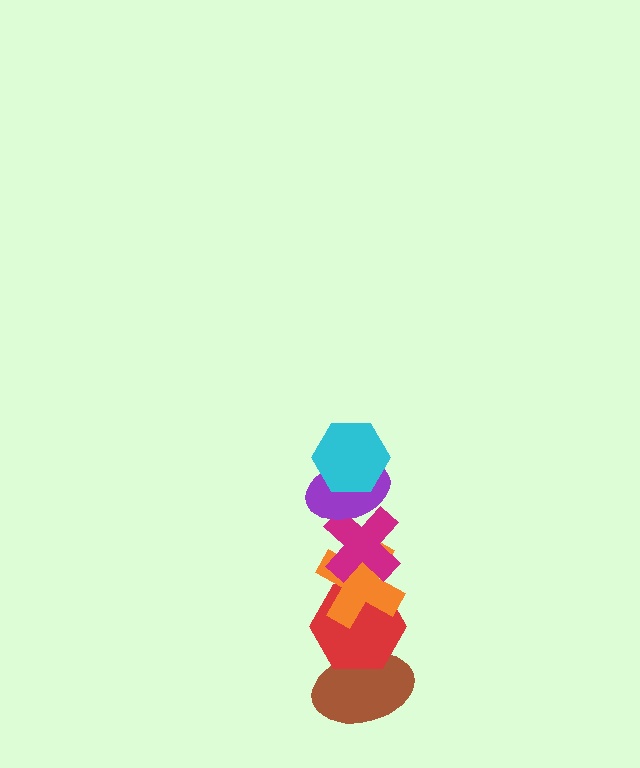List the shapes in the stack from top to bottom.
From top to bottom: the cyan hexagon, the purple ellipse, the magenta cross, the orange cross, the red hexagon, the brown ellipse.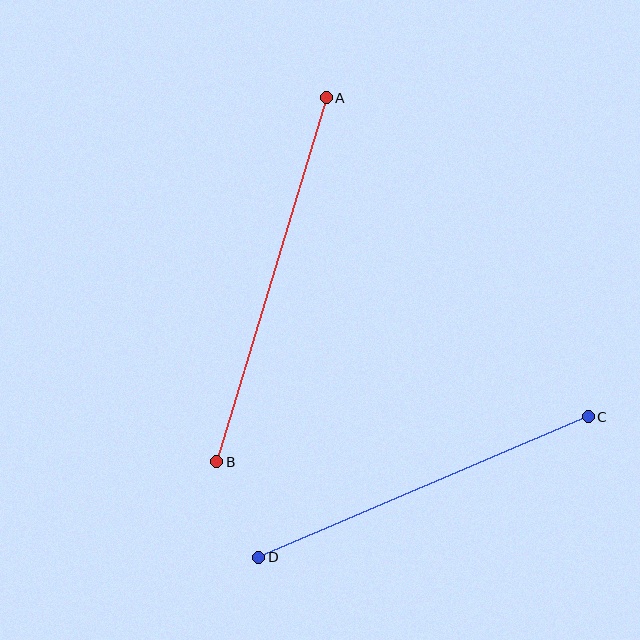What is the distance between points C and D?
The distance is approximately 358 pixels.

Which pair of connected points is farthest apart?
Points A and B are farthest apart.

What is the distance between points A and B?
The distance is approximately 380 pixels.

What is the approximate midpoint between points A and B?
The midpoint is at approximately (272, 280) pixels.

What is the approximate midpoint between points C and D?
The midpoint is at approximately (423, 487) pixels.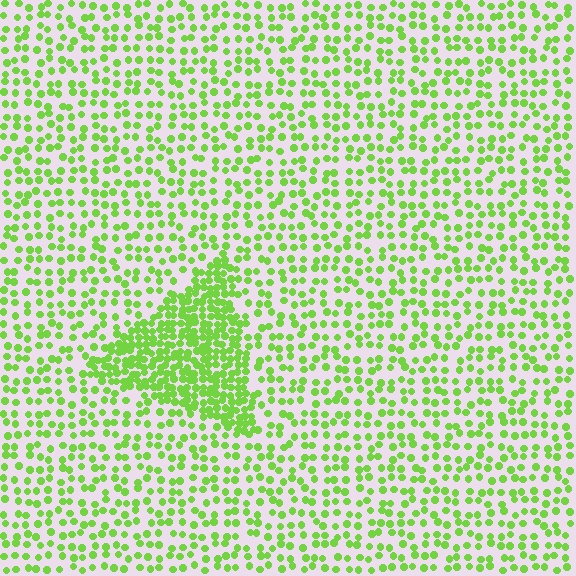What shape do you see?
I see a triangle.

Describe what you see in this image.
The image contains small lime elements arranged at two different densities. A triangle-shaped region is visible where the elements are more densely packed than the surrounding area.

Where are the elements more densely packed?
The elements are more densely packed inside the triangle boundary.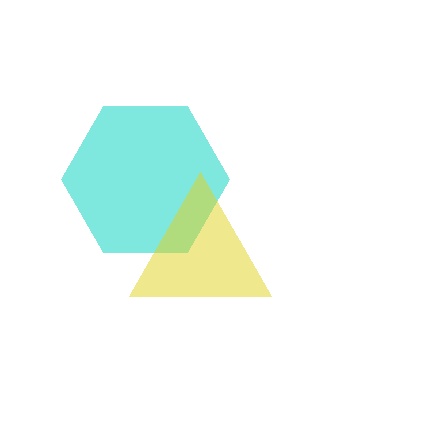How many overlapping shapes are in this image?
There are 2 overlapping shapes in the image.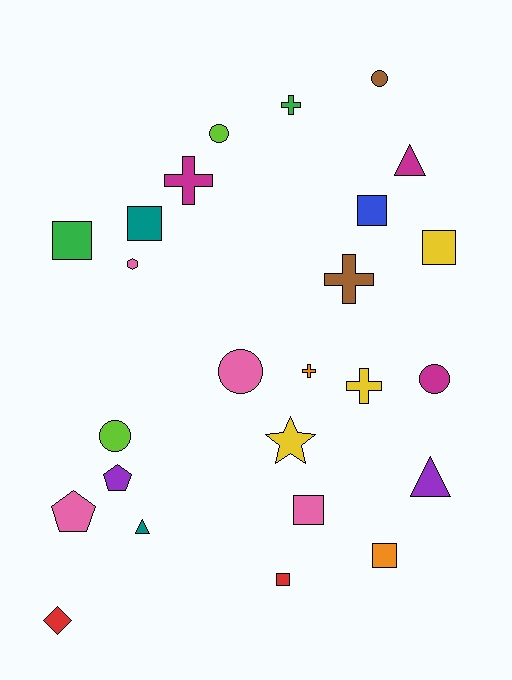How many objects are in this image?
There are 25 objects.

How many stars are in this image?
There is 1 star.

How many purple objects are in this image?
There are 2 purple objects.